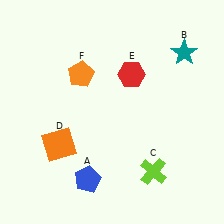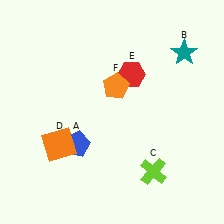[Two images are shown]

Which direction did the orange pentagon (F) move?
The orange pentagon (F) moved right.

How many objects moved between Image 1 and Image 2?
2 objects moved between the two images.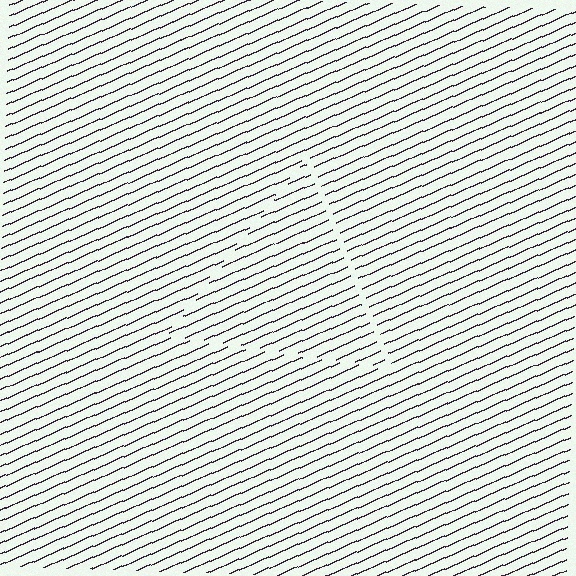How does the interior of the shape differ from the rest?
The interior of the shape contains the same grating, shifted by half a period — the contour is defined by the phase discontinuity where line-ends from the inner and outer gratings abut.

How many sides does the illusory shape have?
3 sides — the line-ends trace a triangle.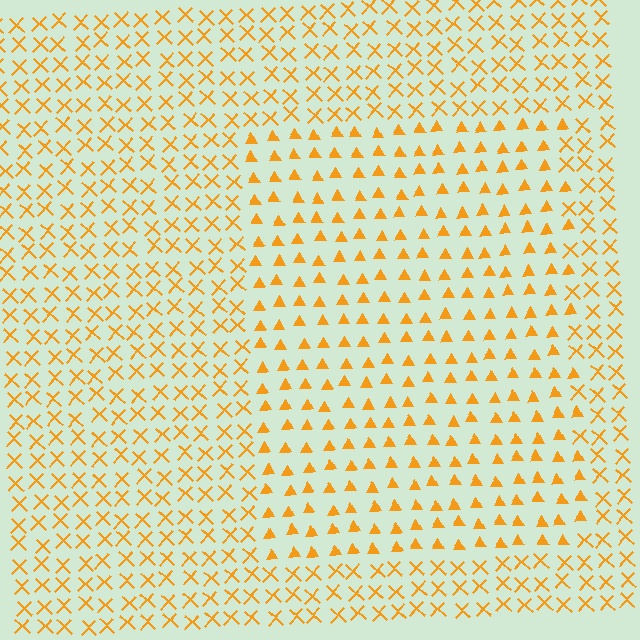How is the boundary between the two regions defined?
The boundary is defined by a change in element shape: triangles inside vs. X marks outside. All elements share the same color and spacing.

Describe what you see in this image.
The image is filled with small orange elements arranged in a uniform grid. A rectangle-shaped region contains triangles, while the surrounding area contains X marks. The boundary is defined purely by the change in element shape.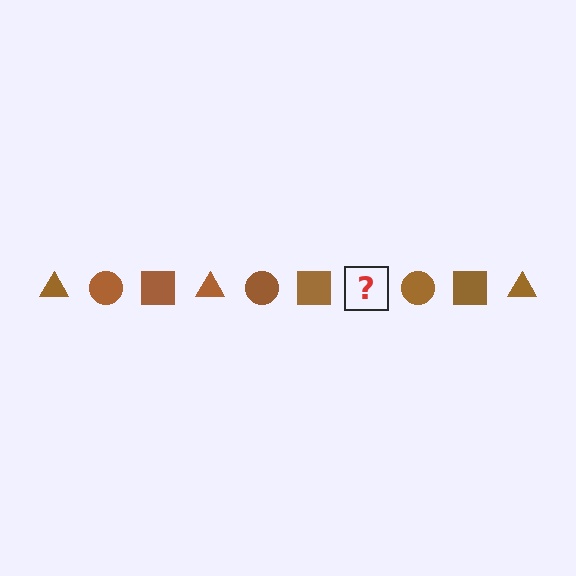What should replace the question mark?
The question mark should be replaced with a brown triangle.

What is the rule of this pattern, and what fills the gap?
The rule is that the pattern cycles through triangle, circle, square shapes in brown. The gap should be filled with a brown triangle.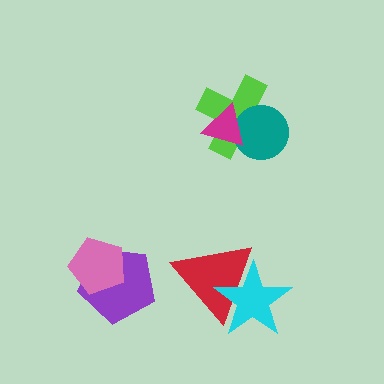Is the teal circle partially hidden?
Yes, it is partially covered by another shape.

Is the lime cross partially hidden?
Yes, it is partially covered by another shape.